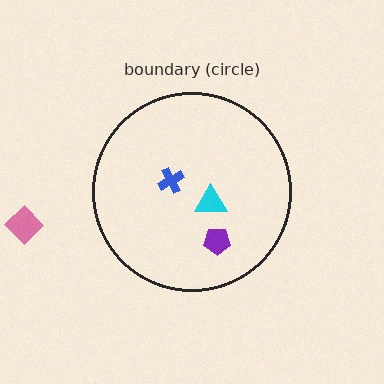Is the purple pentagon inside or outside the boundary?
Inside.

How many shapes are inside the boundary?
3 inside, 1 outside.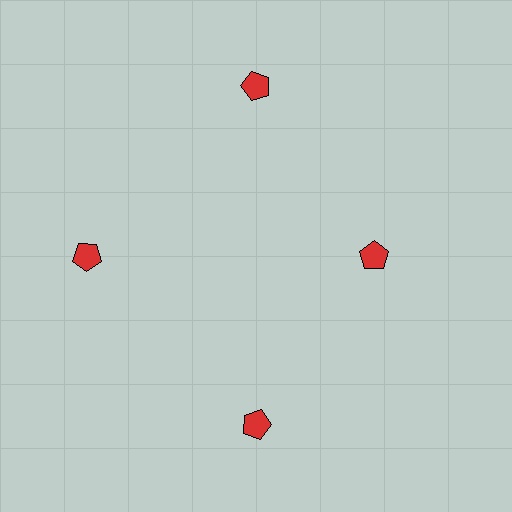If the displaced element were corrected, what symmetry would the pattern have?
It would have 4-fold rotational symmetry — the pattern would map onto itself every 90 degrees.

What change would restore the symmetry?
The symmetry would be restored by moving it outward, back onto the ring so that all 4 pentagons sit at equal angles and equal distance from the center.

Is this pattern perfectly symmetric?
No. The 4 red pentagons are arranged in a ring, but one element near the 3 o'clock position is pulled inward toward the center, breaking the 4-fold rotational symmetry.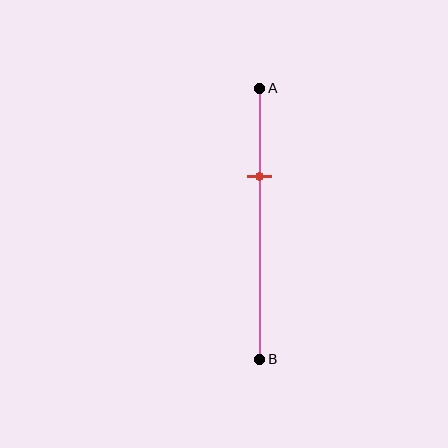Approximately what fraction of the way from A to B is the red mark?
The red mark is approximately 35% of the way from A to B.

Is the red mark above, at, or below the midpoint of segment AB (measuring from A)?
The red mark is above the midpoint of segment AB.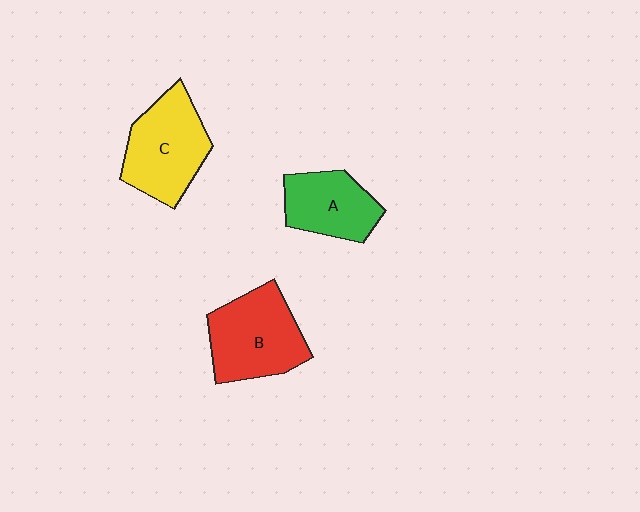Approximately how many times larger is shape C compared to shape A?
Approximately 1.3 times.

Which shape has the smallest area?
Shape A (green).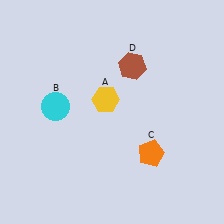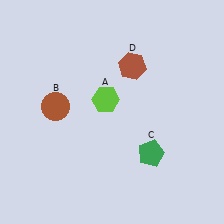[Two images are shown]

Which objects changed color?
A changed from yellow to lime. B changed from cyan to brown. C changed from orange to green.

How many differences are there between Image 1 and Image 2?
There are 3 differences between the two images.